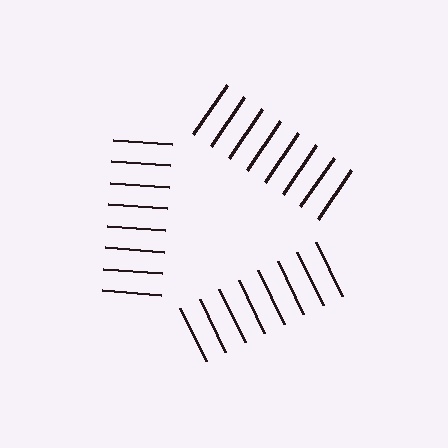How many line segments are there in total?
24 — 8 along each of the 3 edges.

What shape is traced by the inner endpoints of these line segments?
An illusory triangle — the line segments terminate on its edges but no continuous stroke is drawn.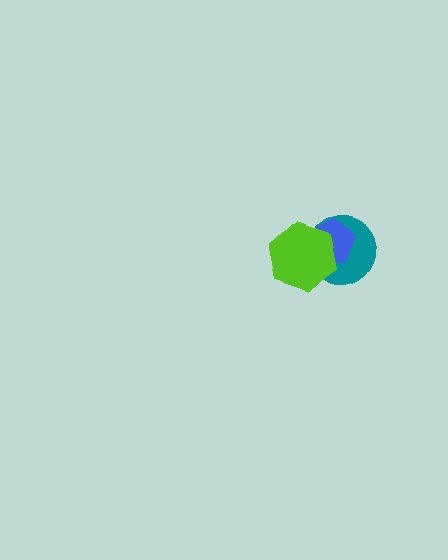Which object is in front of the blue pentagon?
The lime hexagon is in front of the blue pentagon.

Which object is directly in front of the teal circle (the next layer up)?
The blue pentagon is directly in front of the teal circle.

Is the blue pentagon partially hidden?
Yes, it is partially covered by another shape.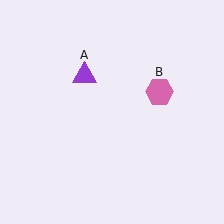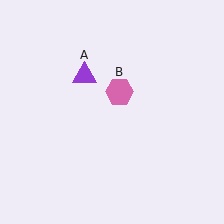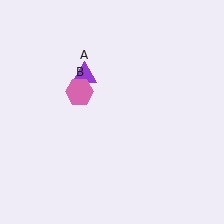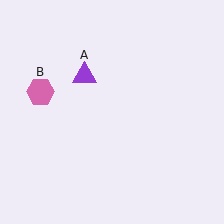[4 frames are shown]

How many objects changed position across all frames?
1 object changed position: pink hexagon (object B).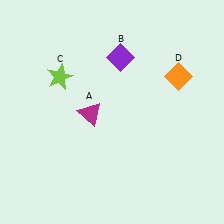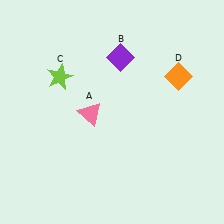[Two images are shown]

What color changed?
The triangle (A) changed from magenta in Image 1 to pink in Image 2.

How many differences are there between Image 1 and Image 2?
There is 1 difference between the two images.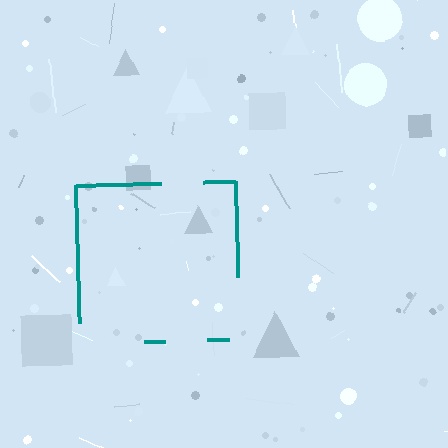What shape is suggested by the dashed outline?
The dashed outline suggests a square.